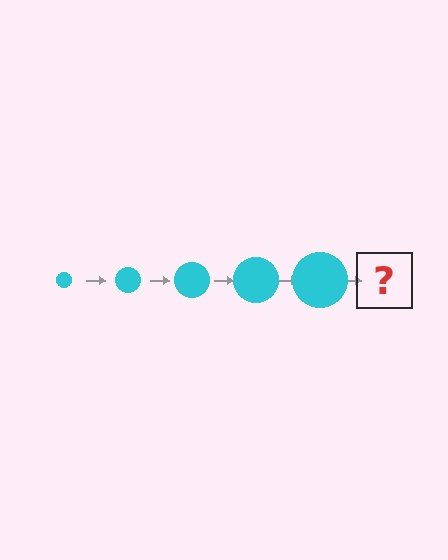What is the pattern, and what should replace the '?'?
The pattern is that the circle gets progressively larger each step. The '?' should be a cyan circle, larger than the previous one.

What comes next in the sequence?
The next element should be a cyan circle, larger than the previous one.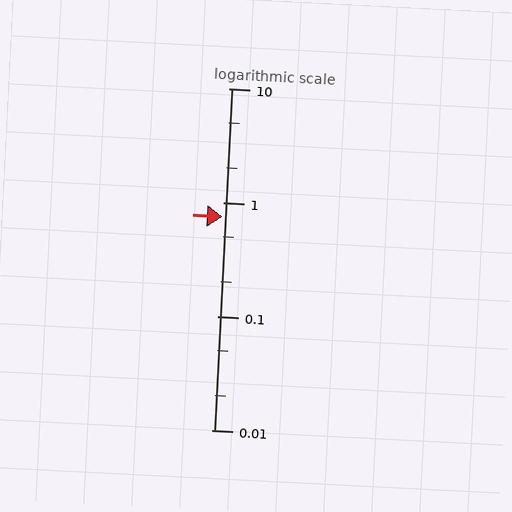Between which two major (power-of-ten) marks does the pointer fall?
The pointer is between 0.1 and 1.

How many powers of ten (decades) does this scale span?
The scale spans 3 decades, from 0.01 to 10.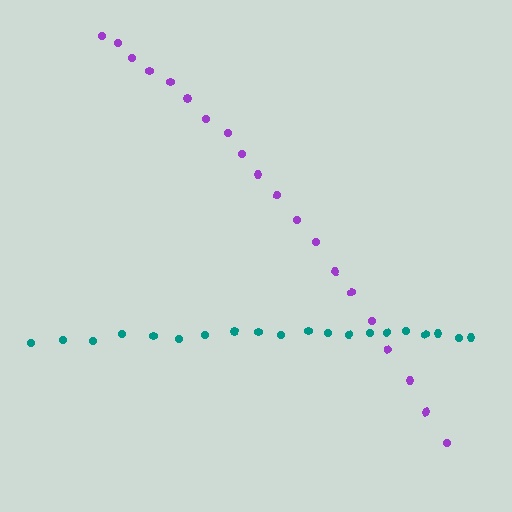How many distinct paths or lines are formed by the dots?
There are 2 distinct paths.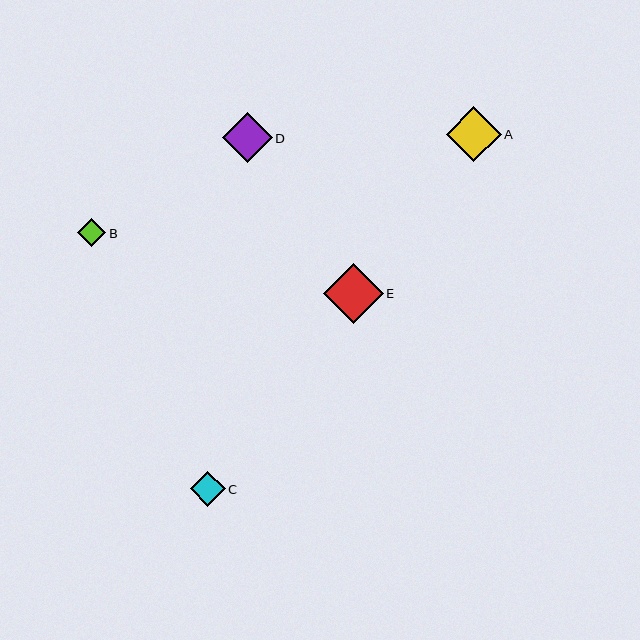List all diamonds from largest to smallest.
From largest to smallest: E, A, D, C, B.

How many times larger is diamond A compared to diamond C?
Diamond A is approximately 1.6 times the size of diamond C.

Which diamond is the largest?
Diamond E is the largest with a size of approximately 60 pixels.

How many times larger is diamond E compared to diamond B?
Diamond E is approximately 2.1 times the size of diamond B.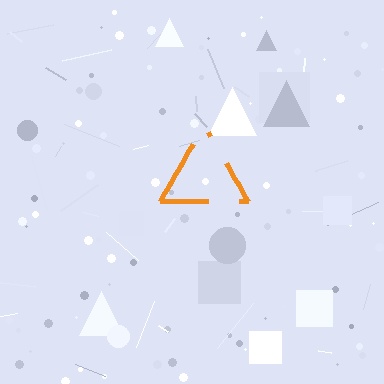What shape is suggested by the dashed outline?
The dashed outline suggests a triangle.